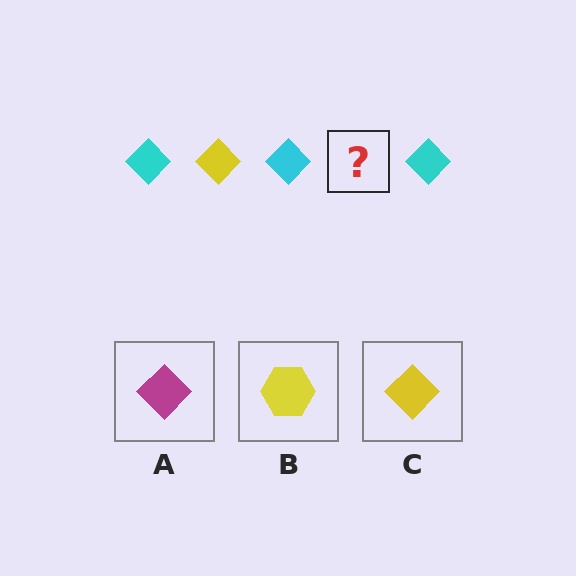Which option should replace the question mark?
Option C.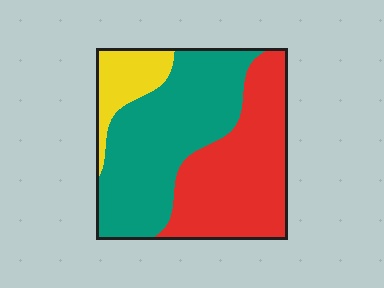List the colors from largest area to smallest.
From largest to smallest: teal, red, yellow.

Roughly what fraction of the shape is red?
Red covers about 40% of the shape.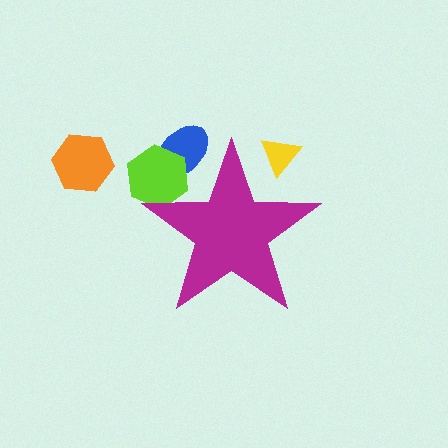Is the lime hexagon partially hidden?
Yes, the lime hexagon is partially hidden behind the magenta star.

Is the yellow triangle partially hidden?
Yes, the yellow triangle is partially hidden behind the magenta star.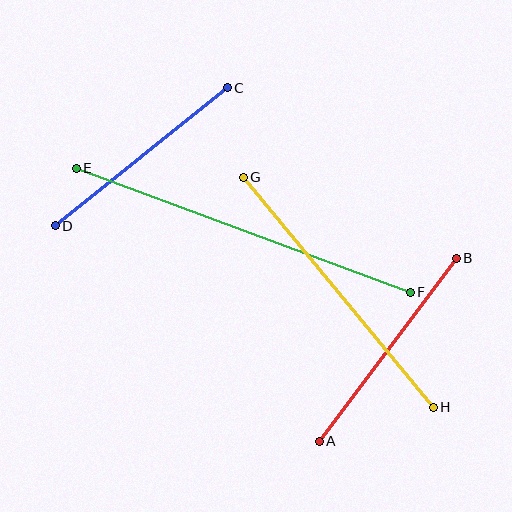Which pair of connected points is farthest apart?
Points E and F are farthest apart.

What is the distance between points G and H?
The distance is approximately 298 pixels.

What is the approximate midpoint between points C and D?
The midpoint is at approximately (141, 157) pixels.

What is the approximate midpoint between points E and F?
The midpoint is at approximately (243, 230) pixels.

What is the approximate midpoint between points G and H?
The midpoint is at approximately (338, 292) pixels.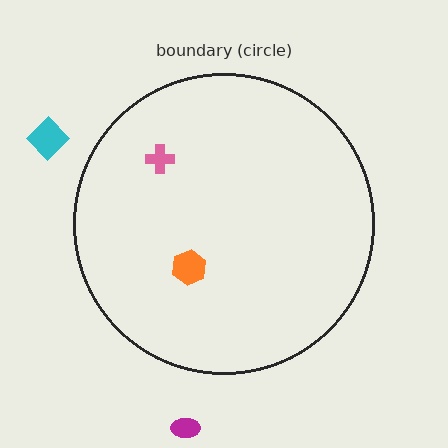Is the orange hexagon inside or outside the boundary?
Inside.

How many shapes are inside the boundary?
2 inside, 2 outside.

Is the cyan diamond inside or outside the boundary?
Outside.